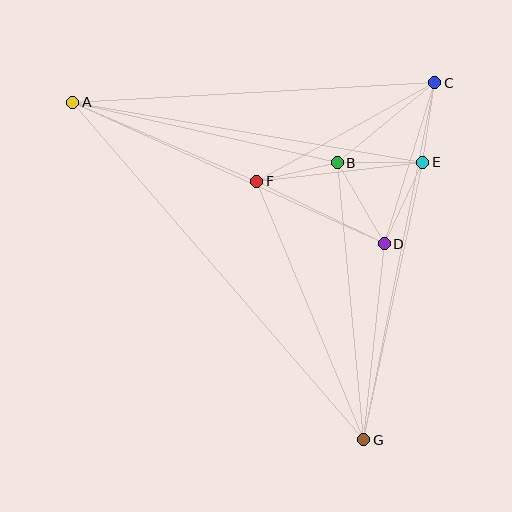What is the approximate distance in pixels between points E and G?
The distance between E and G is approximately 284 pixels.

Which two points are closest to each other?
Points C and E are closest to each other.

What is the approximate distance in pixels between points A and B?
The distance between A and B is approximately 272 pixels.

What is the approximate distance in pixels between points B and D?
The distance between B and D is approximately 94 pixels.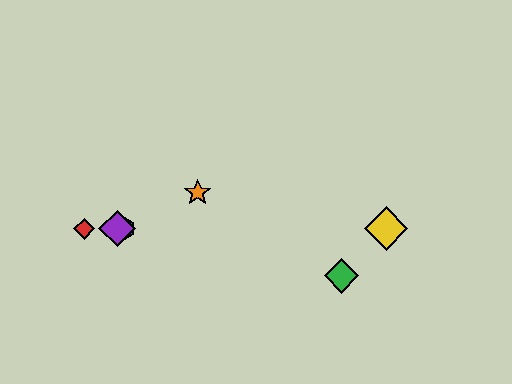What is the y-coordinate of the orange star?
The orange star is at y≈192.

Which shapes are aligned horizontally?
The red diamond, the blue hexagon, the yellow diamond, the purple diamond are aligned horizontally.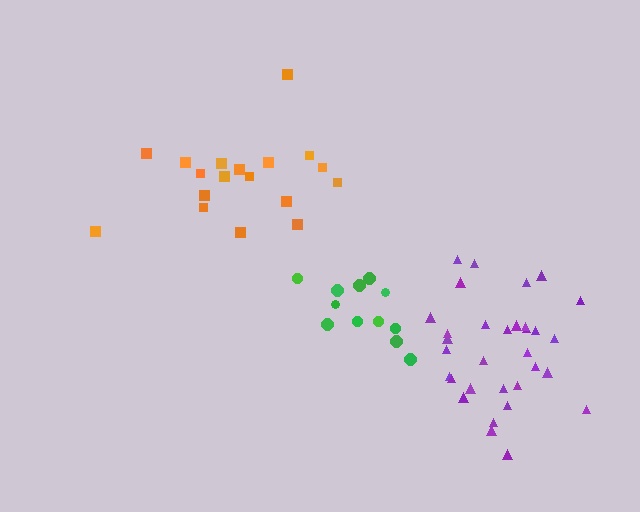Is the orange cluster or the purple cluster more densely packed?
Purple.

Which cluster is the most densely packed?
Purple.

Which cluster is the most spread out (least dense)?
Orange.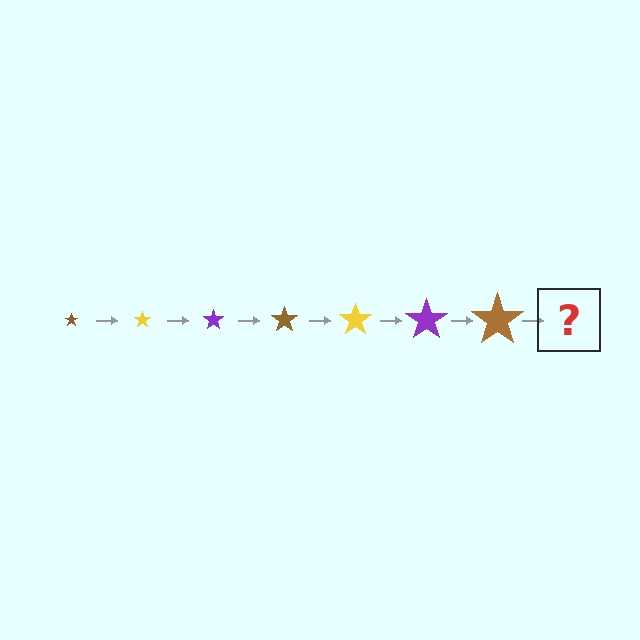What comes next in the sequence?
The next element should be a yellow star, larger than the previous one.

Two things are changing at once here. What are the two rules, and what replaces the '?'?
The two rules are that the star grows larger each step and the color cycles through brown, yellow, and purple. The '?' should be a yellow star, larger than the previous one.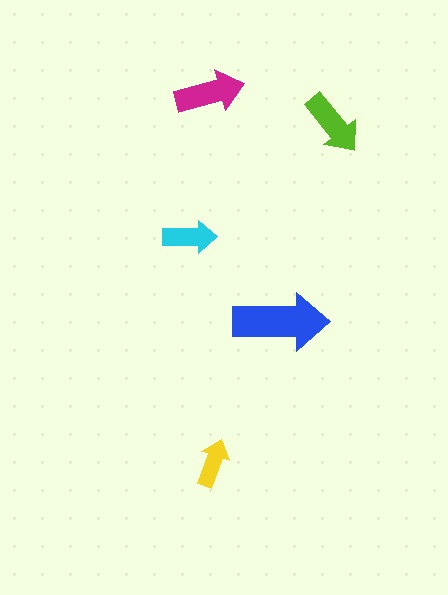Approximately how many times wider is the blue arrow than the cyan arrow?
About 2 times wider.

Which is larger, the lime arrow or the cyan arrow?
The lime one.